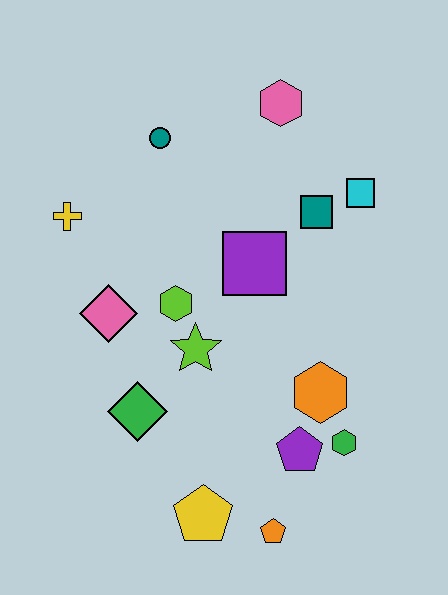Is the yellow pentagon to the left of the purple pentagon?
Yes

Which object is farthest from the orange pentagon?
The pink hexagon is farthest from the orange pentagon.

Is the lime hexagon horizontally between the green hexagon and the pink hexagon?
No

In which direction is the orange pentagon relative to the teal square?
The orange pentagon is below the teal square.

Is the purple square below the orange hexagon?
No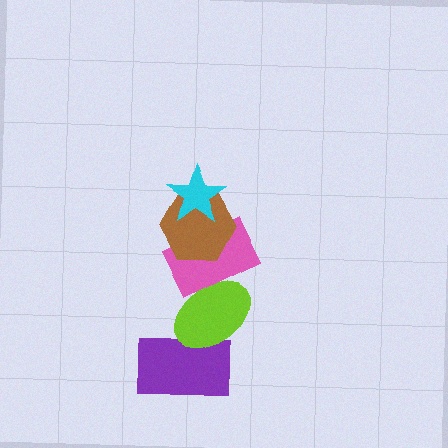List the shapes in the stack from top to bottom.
From top to bottom: the cyan star, the brown hexagon, the pink rectangle, the lime ellipse, the purple rectangle.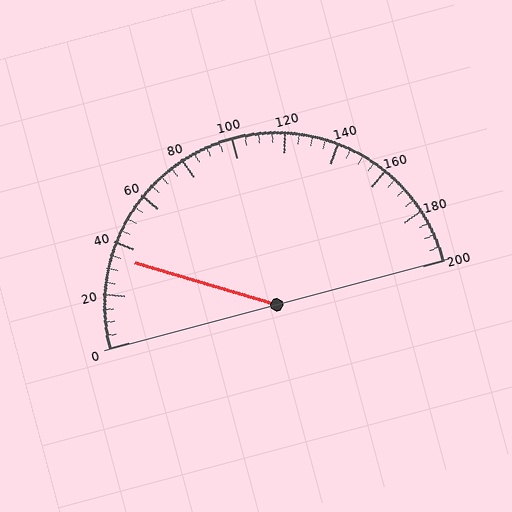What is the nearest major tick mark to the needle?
The nearest major tick mark is 40.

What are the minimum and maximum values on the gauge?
The gauge ranges from 0 to 200.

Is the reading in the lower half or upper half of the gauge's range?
The reading is in the lower half of the range (0 to 200).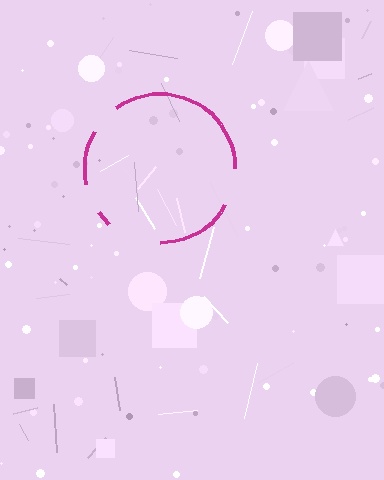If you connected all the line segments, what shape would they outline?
They would outline a circle.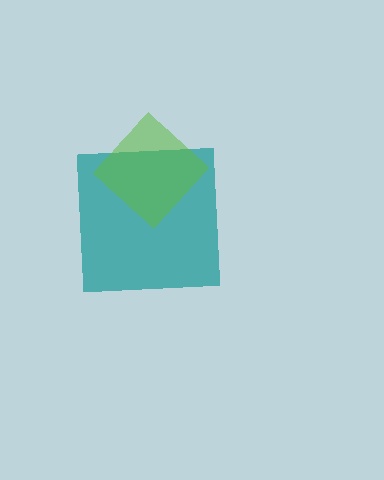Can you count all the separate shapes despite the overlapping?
Yes, there are 2 separate shapes.